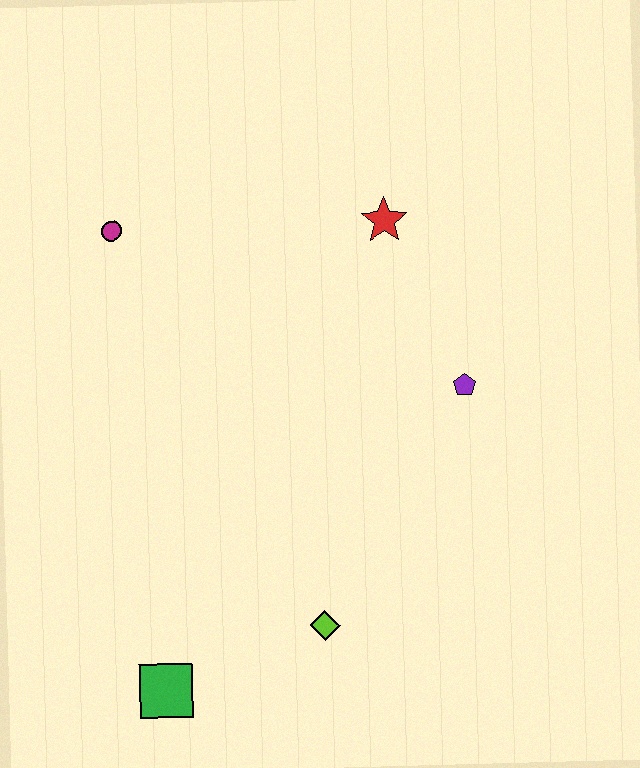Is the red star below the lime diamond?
No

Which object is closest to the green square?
The lime diamond is closest to the green square.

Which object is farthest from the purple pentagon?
The green square is farthest from the purple pentagon.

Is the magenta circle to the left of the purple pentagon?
Yes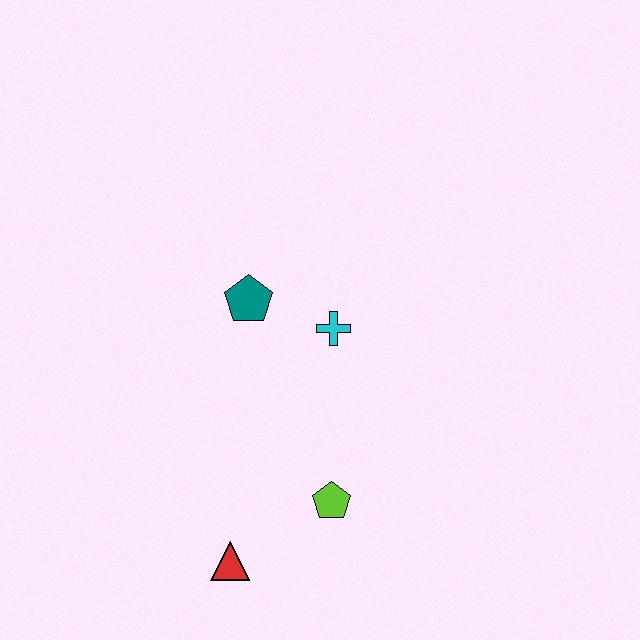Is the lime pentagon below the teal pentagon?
Yes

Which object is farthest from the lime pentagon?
The teal pentagon is farthest from the lime pentagon.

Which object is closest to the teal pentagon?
The cyan cross is closest to the teal pentagon.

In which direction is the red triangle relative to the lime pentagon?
The red triangle is to the left of the lime pentagon.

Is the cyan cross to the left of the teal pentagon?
No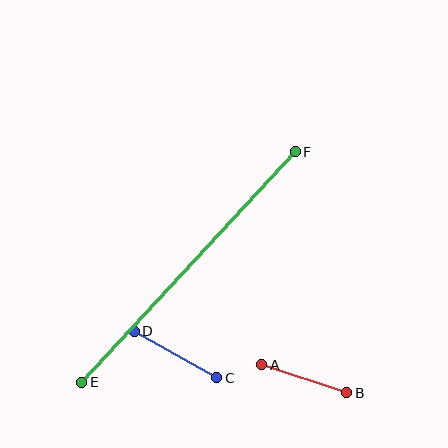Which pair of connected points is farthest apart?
Points E and F are farthest apart.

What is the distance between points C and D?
The distance is approximately 95 pixels.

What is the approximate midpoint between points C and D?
The midpoint is at approximately (175, 355) pixels.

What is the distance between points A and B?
The distance is approximately 89 pixels.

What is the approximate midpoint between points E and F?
The midpoint is at approximately (189, 267) pixels.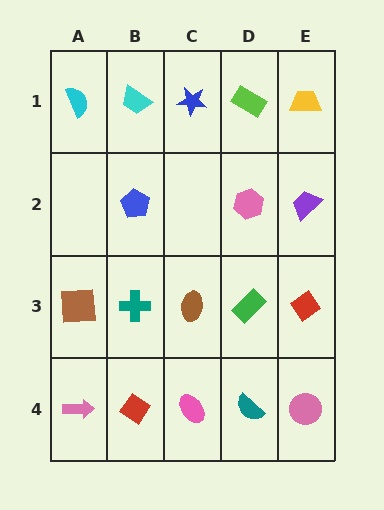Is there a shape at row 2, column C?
No, that cell is empty.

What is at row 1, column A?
A cyan semicircle.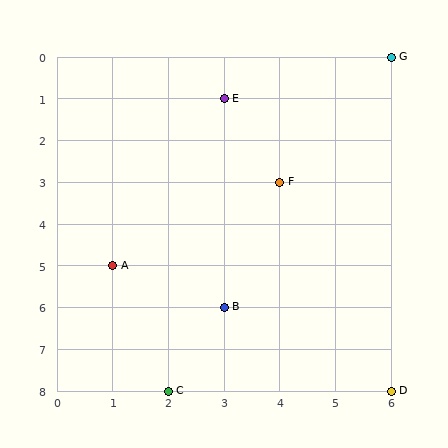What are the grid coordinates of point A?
Point A is at grid coordinates (1, 5).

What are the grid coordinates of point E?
Point E is at grid coordinates (3, 1).